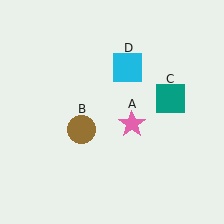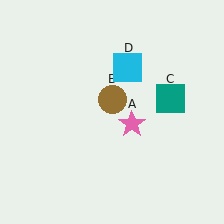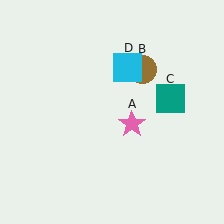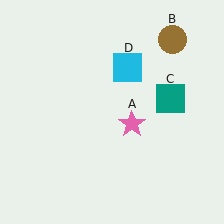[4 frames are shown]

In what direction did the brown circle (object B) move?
The brown circle (object B) moved up and to the right.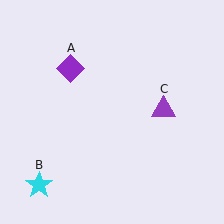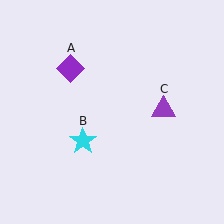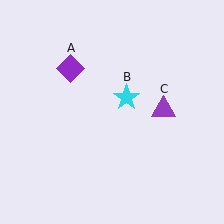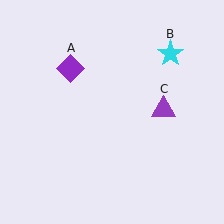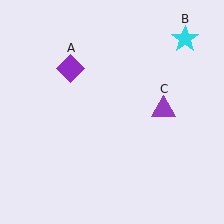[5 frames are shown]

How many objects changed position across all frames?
1 object changed position: cyan star (object B).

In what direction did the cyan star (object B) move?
The cyan star (object B) moved up and to the right.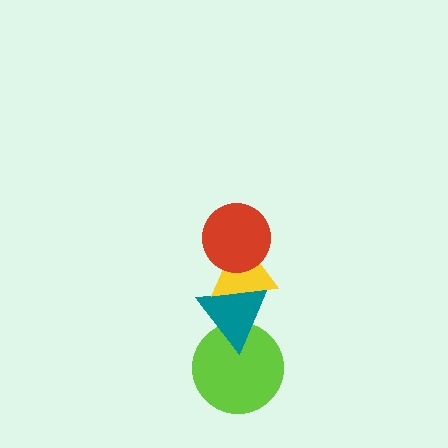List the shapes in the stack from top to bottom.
From top to bottom: the red circle, the yellow triangle, the teal triangle, the lime circle.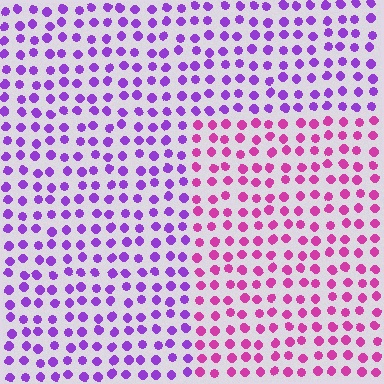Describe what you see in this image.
The image is filled with small purple elements in a uniform arrangement. A rectangle-shaped region is visible where the elements are tinted to a slightly different hue, forming a subtle color boundary.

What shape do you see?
I see a rectangle.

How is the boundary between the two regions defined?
The boundary is defined purely by a slight shift in hue (about 41 degrees). Spacing, size, and orientation are identical on both sides.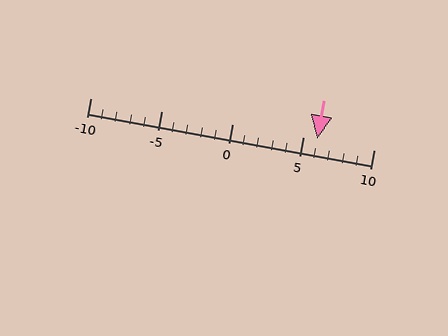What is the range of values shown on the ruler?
The ruler shows values from -10 to 10.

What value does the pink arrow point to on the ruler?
The pink arrow points to approximately 6.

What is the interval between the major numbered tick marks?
The major tick marks are spaced 5 units apart.